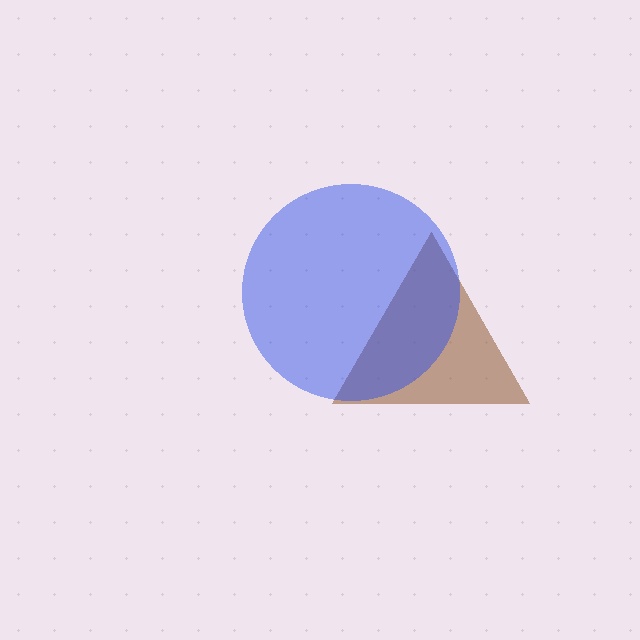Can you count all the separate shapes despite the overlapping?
Yes, there are 2 separate shapes.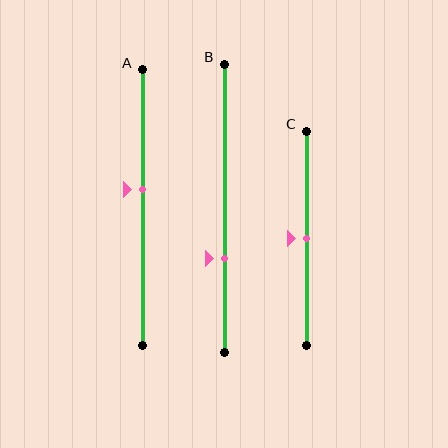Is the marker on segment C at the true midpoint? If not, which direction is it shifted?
Yes, the marker on segment C is at the true midpoint.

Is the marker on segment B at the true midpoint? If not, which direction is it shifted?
No, the marker on segment B is shifted downward by about 17% of the segment length.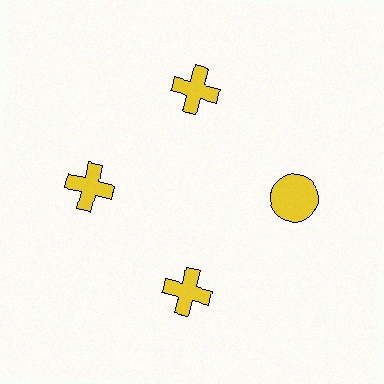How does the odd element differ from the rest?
It has a different shape: circle instead of cross.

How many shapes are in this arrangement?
There are 4 shapes arranged in a ring pattern.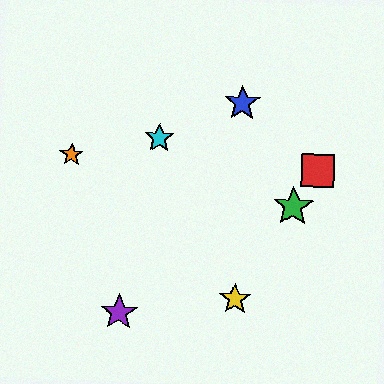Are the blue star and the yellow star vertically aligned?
Yes, both are at x≈242.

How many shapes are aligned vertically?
2 shapes (the blue star, the yellow star) are aligned vertically.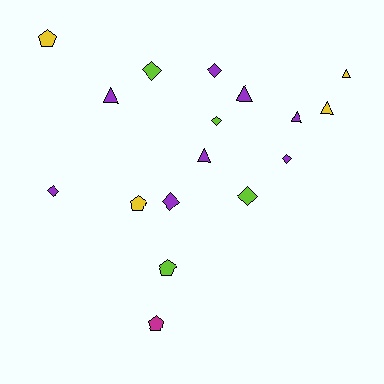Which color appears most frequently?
Purple, with 8 objects.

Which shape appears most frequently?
Diamond, with 7 objects.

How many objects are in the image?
There are 17 objects.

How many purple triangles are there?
There are 4 purple triangles.